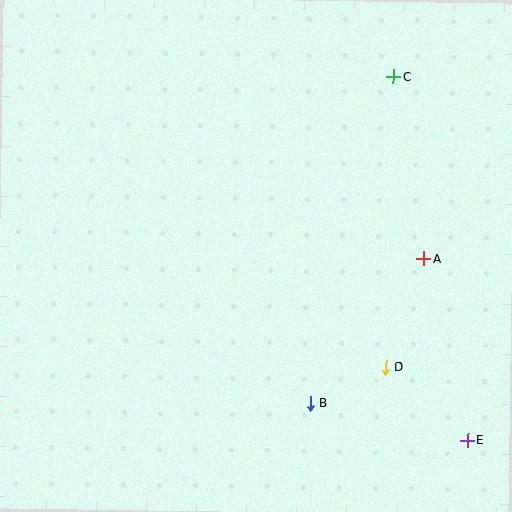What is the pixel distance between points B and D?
The distance between B and D is 84 pixels.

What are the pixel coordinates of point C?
Point C is at (393, 77).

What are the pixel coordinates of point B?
Point B is at (310, 403).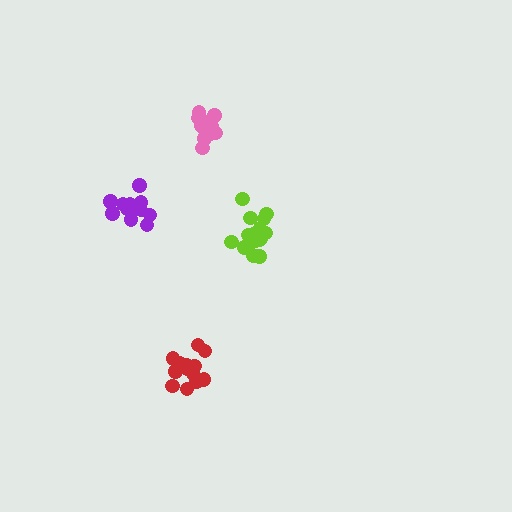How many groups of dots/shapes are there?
There are 4 groups.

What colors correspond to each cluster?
The clusters are colored: purple, pink, red, lime.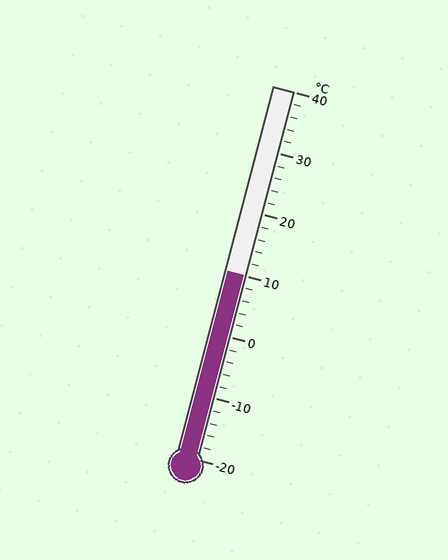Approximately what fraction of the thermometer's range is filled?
The thermometer is filled to approximately 50% of its range.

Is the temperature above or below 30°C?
The temperature is below 30°C.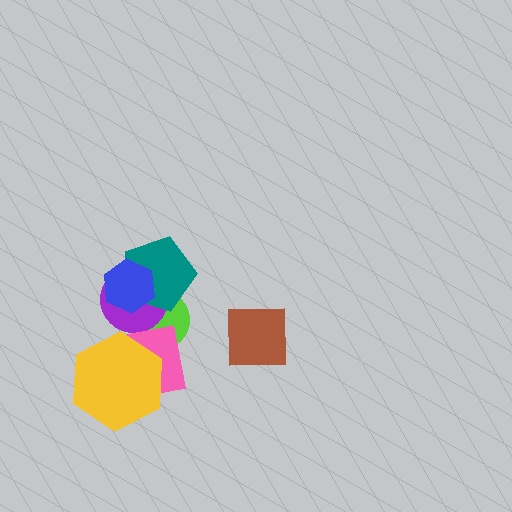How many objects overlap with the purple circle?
4 objects overlap with the purple circle.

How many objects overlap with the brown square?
0 objects overlap with the brown square.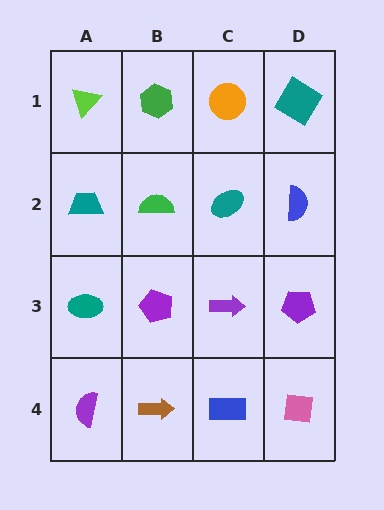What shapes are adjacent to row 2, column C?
An orange circle (row 1, column C), a purple arrow (row 3, column C), a green semicircle (row 2, column B), a blue semicircle (row 2, column D).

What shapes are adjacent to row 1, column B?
A green semicircle (row 2, column B), a lime triangle (row 1, column A), an orange circle (row 1, column C).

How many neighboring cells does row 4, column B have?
3.